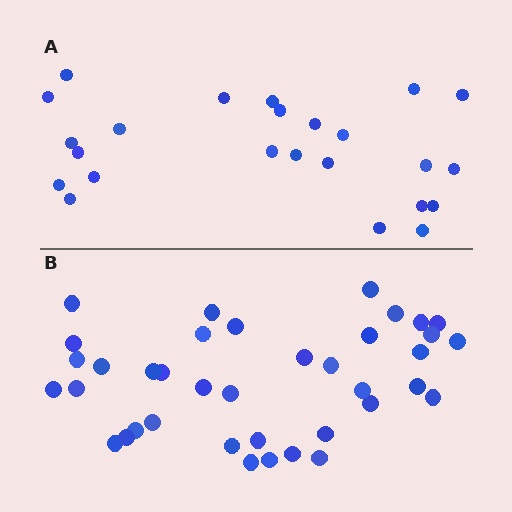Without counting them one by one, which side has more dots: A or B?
Region B (the bottom region) has more dots.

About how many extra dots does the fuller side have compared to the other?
Region B has approximately 15 more dots than region A.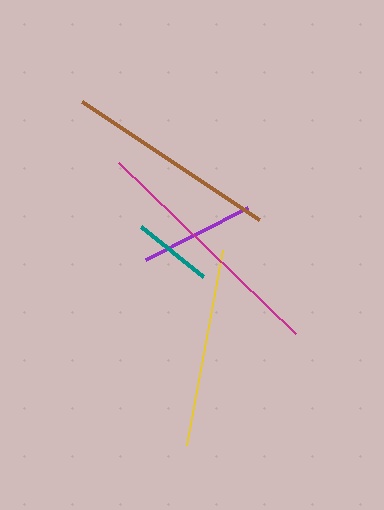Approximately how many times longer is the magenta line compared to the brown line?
The magenta line is approximately 1.2 times the length of the brown line.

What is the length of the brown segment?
The brown segment is approximately 213 pixels long.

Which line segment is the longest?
The magenta line is the longest at approximately 246 pixels.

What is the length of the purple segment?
The purple segment is approximately 115 pixels long.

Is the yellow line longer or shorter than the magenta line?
The magenta line is longer than the yellow line.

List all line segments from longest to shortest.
From longest to shortest: magenta, brown, yellow, purple, teal.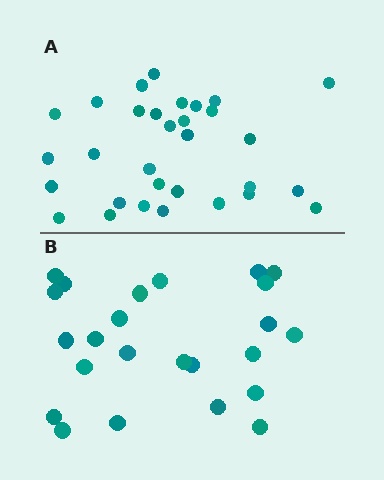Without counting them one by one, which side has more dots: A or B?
Region A (the top region) has more dots.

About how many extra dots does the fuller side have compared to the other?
Region A has roughly 8 or so more dots than region B.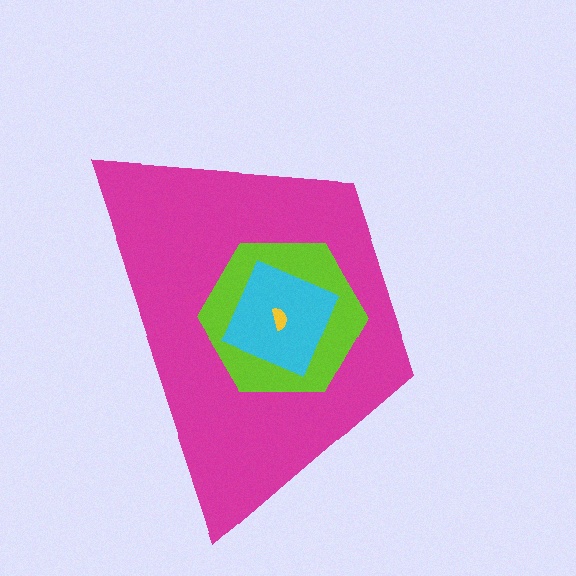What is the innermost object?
The yellow semicircle.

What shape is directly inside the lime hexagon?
The cyan square.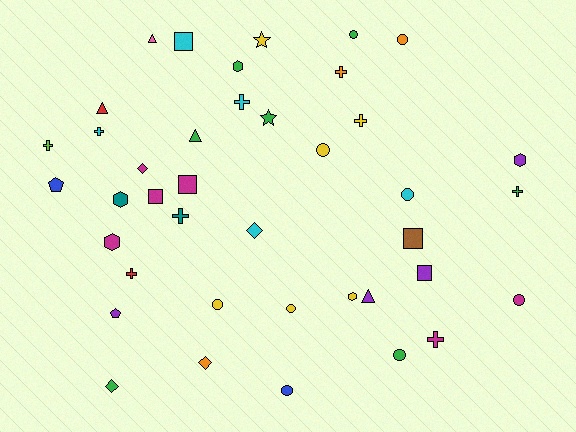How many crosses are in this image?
There are 9 crosses.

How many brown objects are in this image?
There is 1 brown object.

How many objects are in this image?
There are 40 objects.